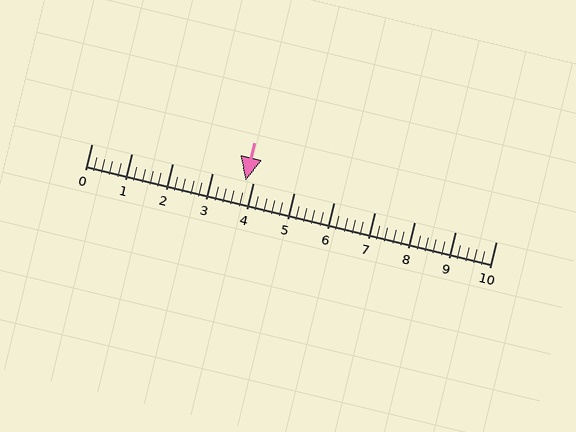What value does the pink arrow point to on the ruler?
The pink arrow points to approximately 3.8.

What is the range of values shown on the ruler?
The ruler shows values from 0 to 10.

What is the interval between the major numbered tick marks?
The major tick marks are spaced 1 units apart.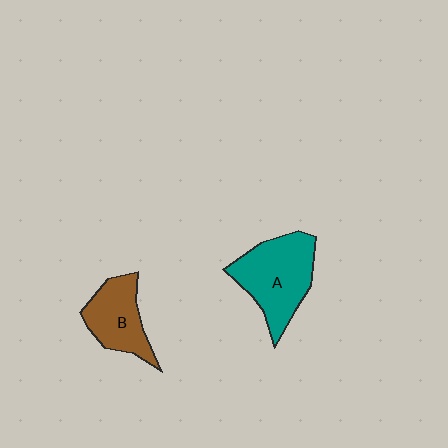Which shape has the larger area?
Shape A (teal).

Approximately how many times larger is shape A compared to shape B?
Approximately 1.4 times.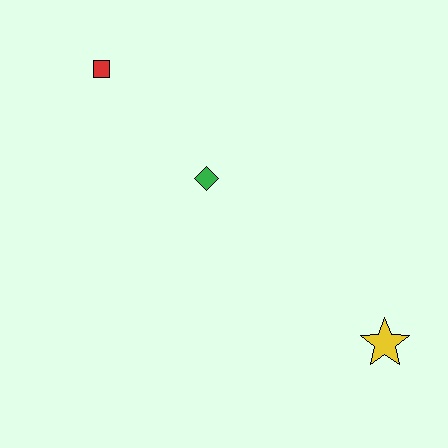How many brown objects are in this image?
There are no brown objects.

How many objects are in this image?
There are 3 objects.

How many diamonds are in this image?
There is 1 diamond.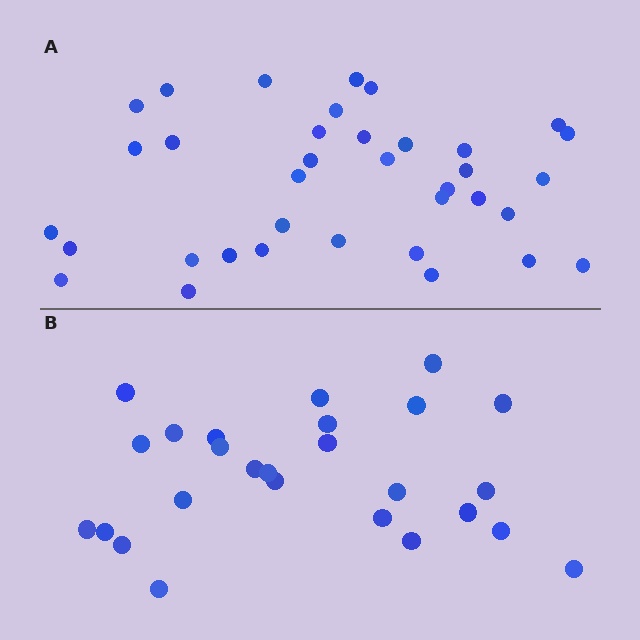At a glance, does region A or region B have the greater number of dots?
Region A (the top region) has more dots.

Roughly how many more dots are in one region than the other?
Region A has roughly 10 or so more dots than region B.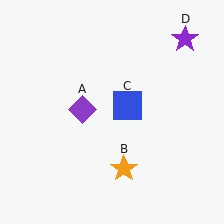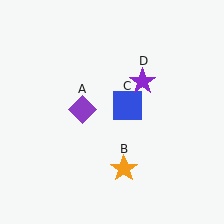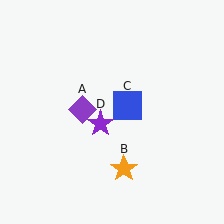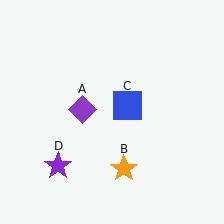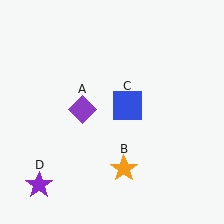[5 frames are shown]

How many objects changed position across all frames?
1 object changed position: purple star (object D).